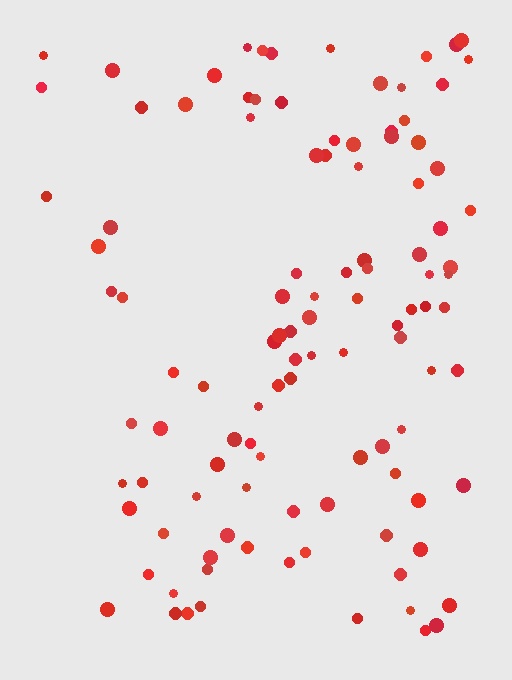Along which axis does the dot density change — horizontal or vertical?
Horizontal.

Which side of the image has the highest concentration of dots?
The right.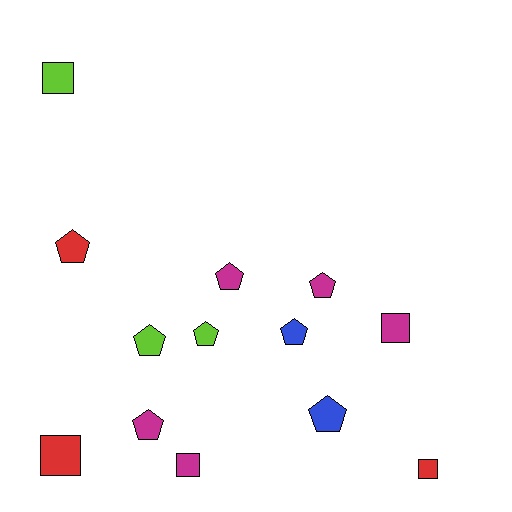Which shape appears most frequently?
Pentagon, with 8 objects.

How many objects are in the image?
There are 13 objects.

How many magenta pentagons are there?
There are 3 magenta pentagons.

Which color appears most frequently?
Magenta, with 5 objects.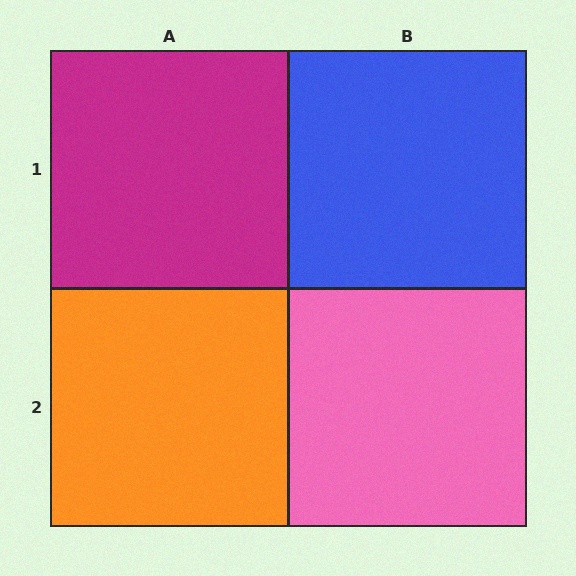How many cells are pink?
1 cell is pink.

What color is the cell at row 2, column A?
Orange.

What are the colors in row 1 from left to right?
Magenta, blue.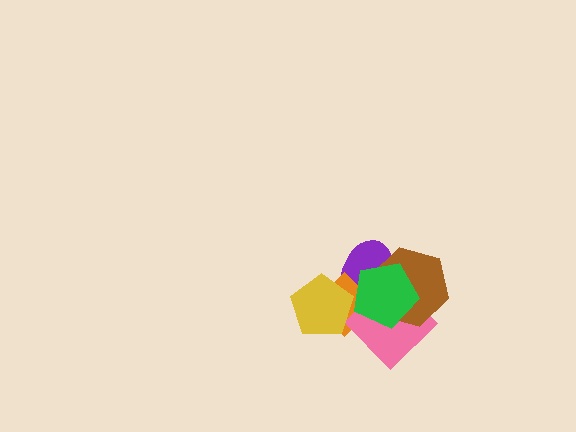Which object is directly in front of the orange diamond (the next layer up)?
The pink diamond is directly in front of the orange diamond.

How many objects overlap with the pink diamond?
5 objects overlap with the pink diamond.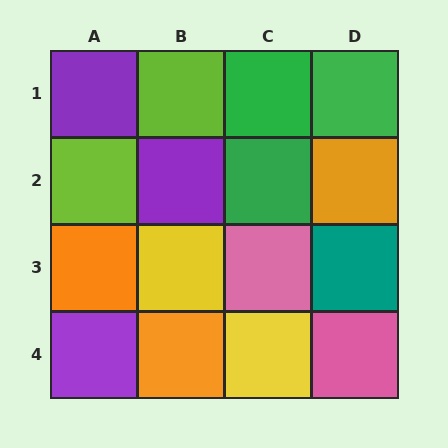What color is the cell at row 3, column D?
Teal.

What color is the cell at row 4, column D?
Pink.